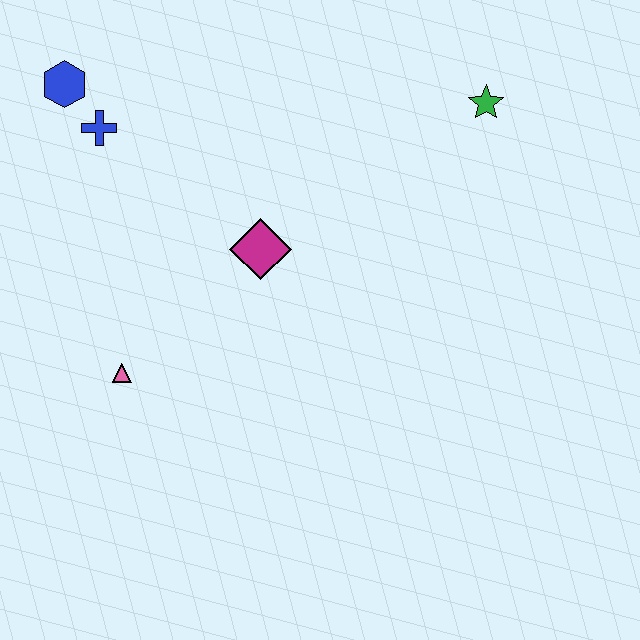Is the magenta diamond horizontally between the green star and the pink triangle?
Yes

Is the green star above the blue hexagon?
No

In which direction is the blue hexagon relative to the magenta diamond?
The blue hexagon is to the left of the magenta diamond.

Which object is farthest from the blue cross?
The green star is farthest from the blue cross.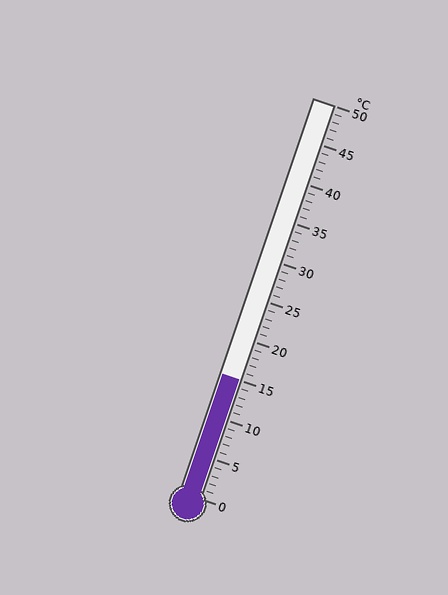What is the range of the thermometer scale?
The thermometer scale ranges from 0°C to 50°C.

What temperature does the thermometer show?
The thermometer shows approximately 15°C.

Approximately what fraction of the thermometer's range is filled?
The thermometer is filled to approximately 30% of its range.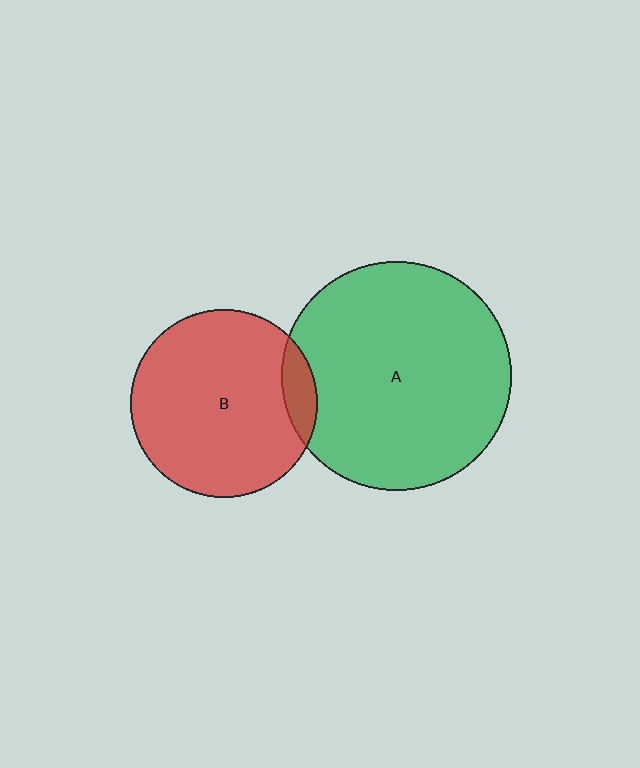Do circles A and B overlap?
Yes.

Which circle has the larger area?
Circle A (green).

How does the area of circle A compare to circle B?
Approximately 1.5 times.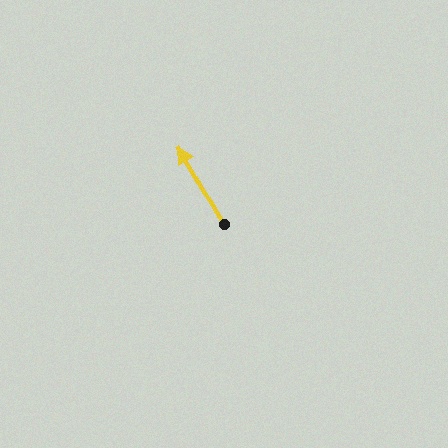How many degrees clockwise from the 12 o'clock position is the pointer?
Approximately 330 degrees.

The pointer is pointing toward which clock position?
Roughly 11 o'clock.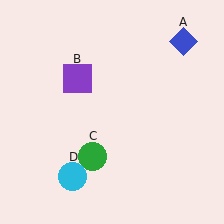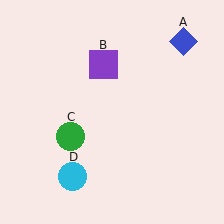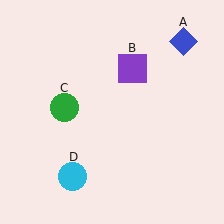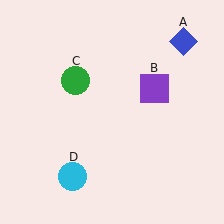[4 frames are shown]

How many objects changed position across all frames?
2 objects changed position: purple square (object B), green circle (object C).